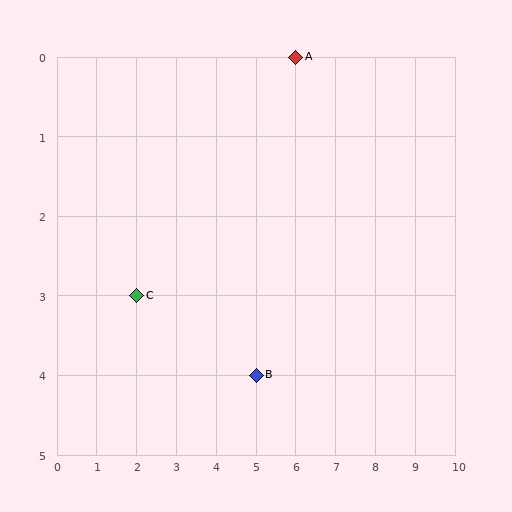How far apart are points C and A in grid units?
Points C and A are 4 columns and 3 rows apart (about 5.0 grid units diagonally).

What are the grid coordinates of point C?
Point C is at grid coordinates (2, 3).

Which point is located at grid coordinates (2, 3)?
Point C is at (2, 3).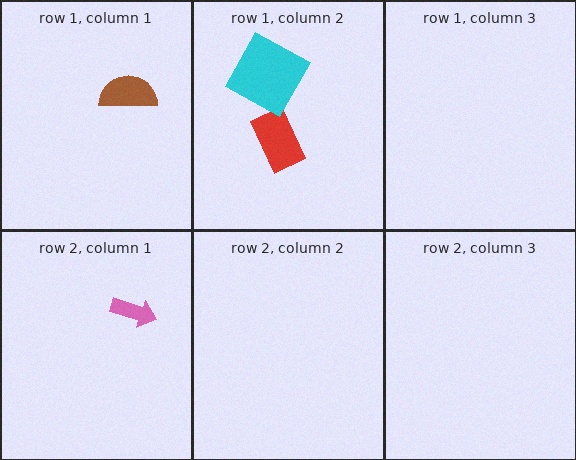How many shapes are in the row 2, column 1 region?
1.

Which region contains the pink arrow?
The row 2, column 1 region.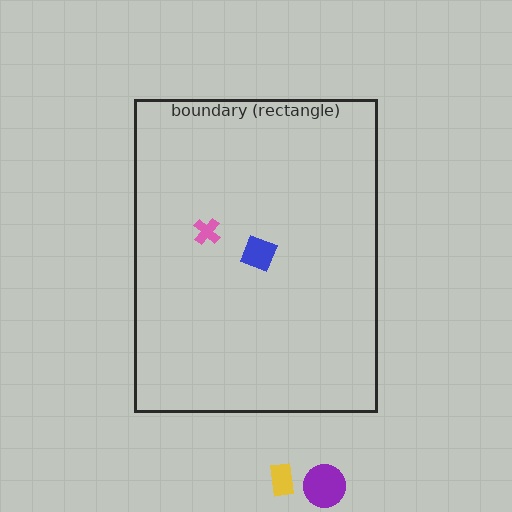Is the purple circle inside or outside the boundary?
Outside.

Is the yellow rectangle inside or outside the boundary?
Outside.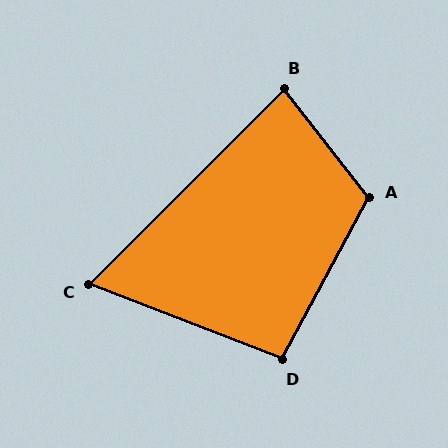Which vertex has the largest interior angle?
A, at approximately 114 degrees.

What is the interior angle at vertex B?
Approximately 83 degrees (acute).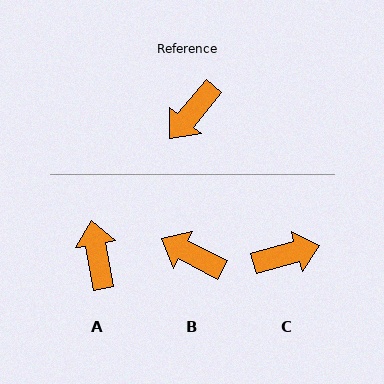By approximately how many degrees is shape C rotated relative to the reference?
Approximately 145 degrees counter-clockwise.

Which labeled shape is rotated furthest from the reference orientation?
C, about 145 degrees away.